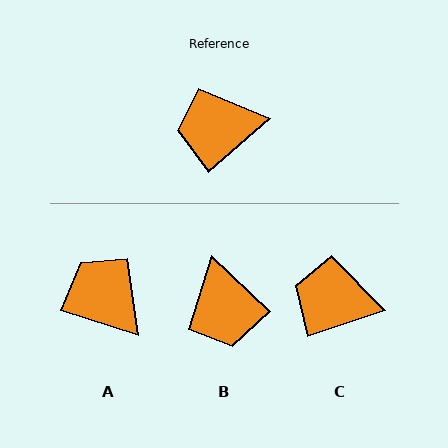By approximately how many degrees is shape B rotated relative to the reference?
Approximately 95 degrees counter-clockwise.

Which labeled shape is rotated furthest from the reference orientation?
B, about 95 degrees away.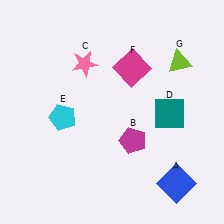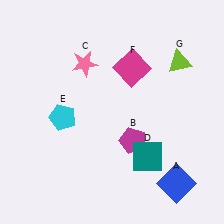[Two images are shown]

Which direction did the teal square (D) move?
The teal square (D) moved down.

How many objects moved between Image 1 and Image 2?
1 object moved between the two images.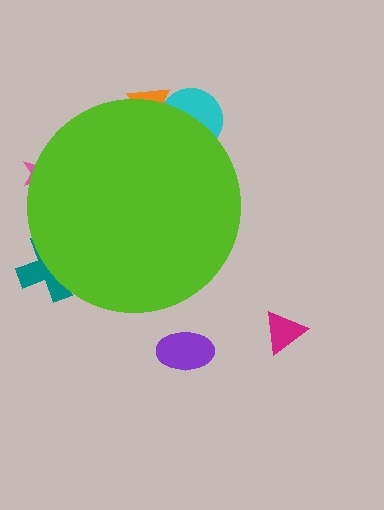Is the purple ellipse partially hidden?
No, the purple ellipse is fully visible.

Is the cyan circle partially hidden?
Yes, the cyan circle is partially hidden behind the lime circle.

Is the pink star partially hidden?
Yes, the pink star is partially hidden behind the lime circle.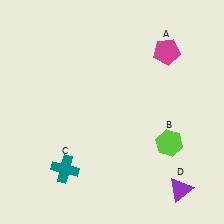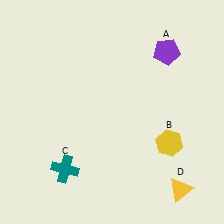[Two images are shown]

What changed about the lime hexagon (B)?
In Image 1, B is lime. In Image 2, it changed to yellow.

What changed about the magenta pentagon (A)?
In Image 1, A is magenta. In Image 2, it changed to purple.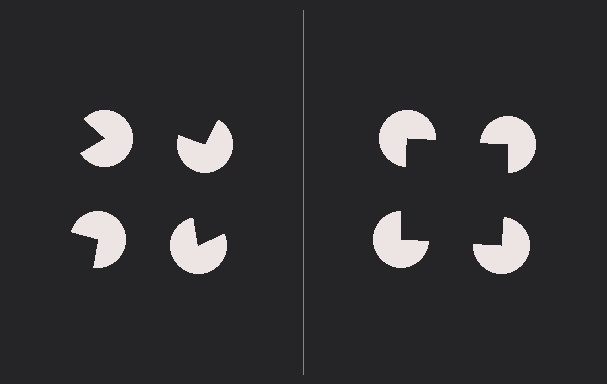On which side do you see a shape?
An illusory square appears on the right side. On the left side the wedge cuts are rotated, so no coherent shape forms.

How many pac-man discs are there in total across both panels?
8 — 4 on each side.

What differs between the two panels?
The pac-man discs are positioned identically on both sides; only the wedge orientations differ. On the right they align to a square; on the left they are misaligned.